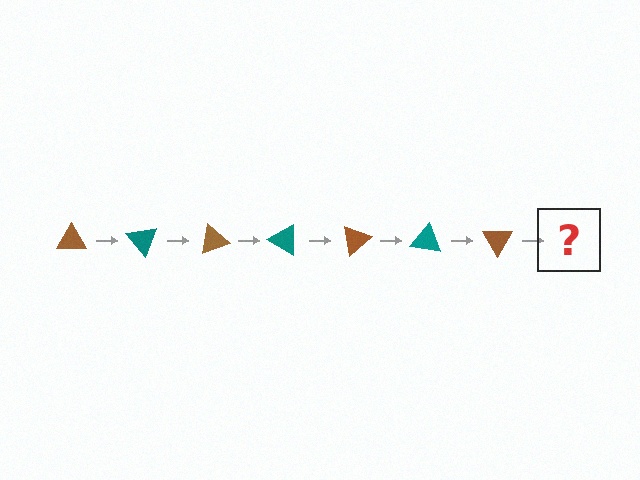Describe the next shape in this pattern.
It should be a teal triangle, rotated 350 degrees from the start.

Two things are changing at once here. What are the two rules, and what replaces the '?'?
The two rules are that it rotates 50 degrees each step and the color cycles through brown and teal. The '?' should be a teal triangle, rotated 350 degrees from the start.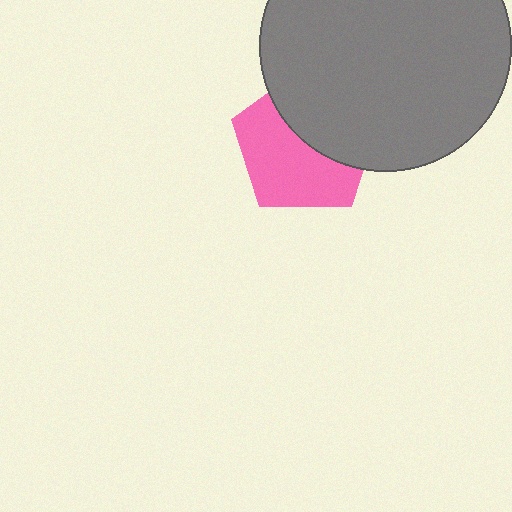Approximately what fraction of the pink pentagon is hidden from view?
Roughly 44% of the pink pentagon is hidden behind the gray circle.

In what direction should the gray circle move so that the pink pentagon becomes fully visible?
The gray circle should move toward the upper-right. That is the shortest direction to clear the overlap and leave the pink pentagon fully visible.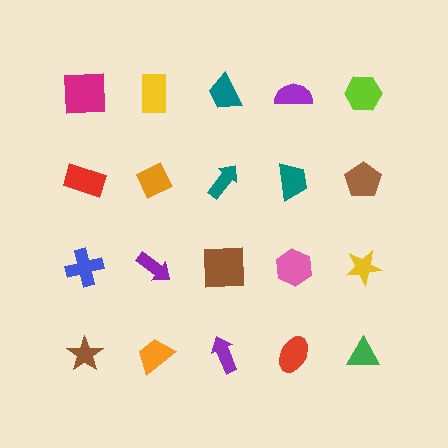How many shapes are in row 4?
5 shapes.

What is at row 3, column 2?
A purple arrow.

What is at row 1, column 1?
A magenta square.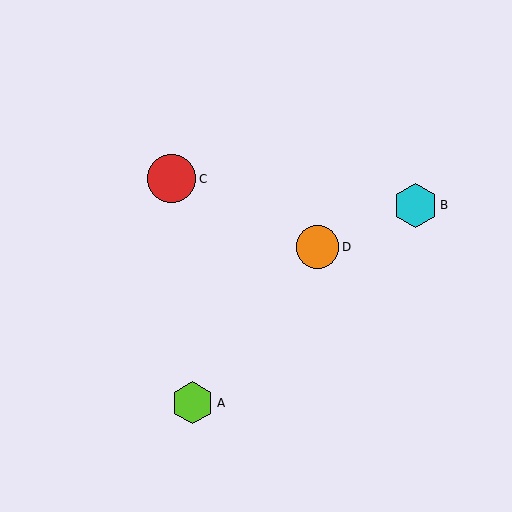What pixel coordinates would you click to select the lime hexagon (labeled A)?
Click at (193, 403) to select the lime hexagon A.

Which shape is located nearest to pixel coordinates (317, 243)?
The orange circle (labeled D) at (318, 247) is nearest to that location.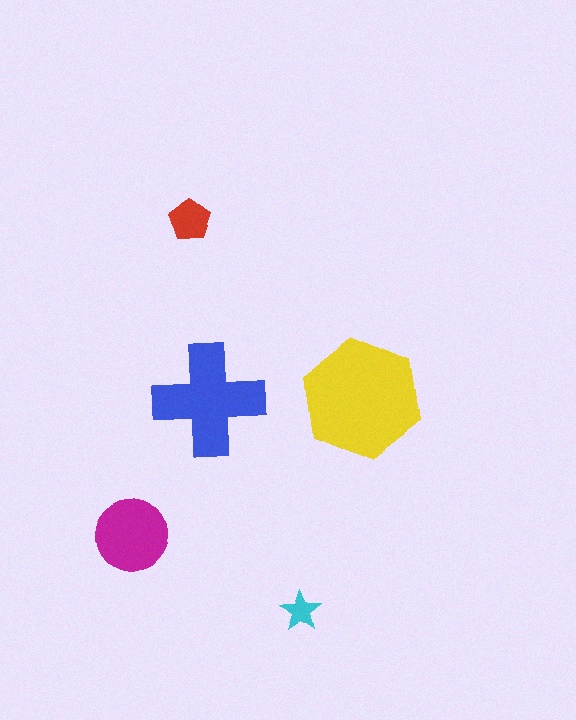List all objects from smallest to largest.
The cyan star, the red pentagon, the magenta circle, the blue cross, the yellow hexagon.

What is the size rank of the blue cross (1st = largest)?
2nd.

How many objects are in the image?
There are 5 objects in the image.